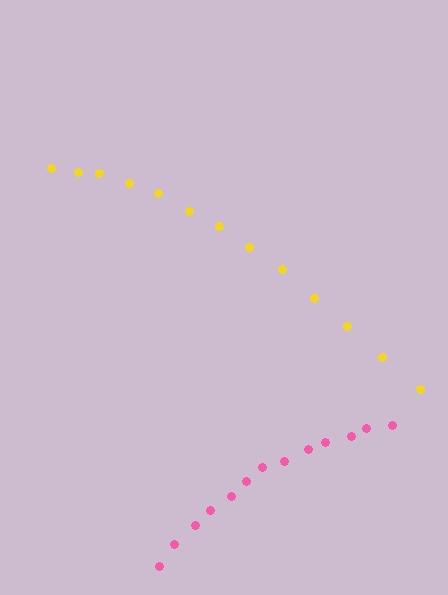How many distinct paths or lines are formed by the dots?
There are 2 distinct paths.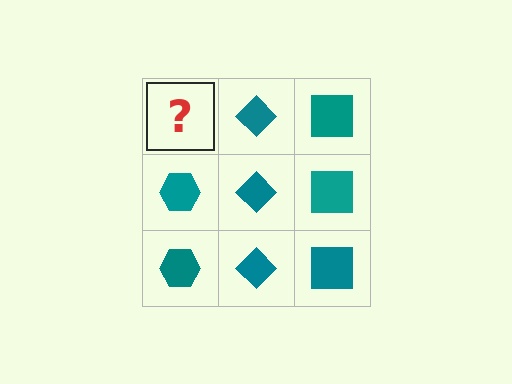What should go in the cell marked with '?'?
The missing cell should contain a teal hexagon.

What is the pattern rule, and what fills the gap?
The rule is that each column has a consistent shape. The gap should be filled with a teal hexagon.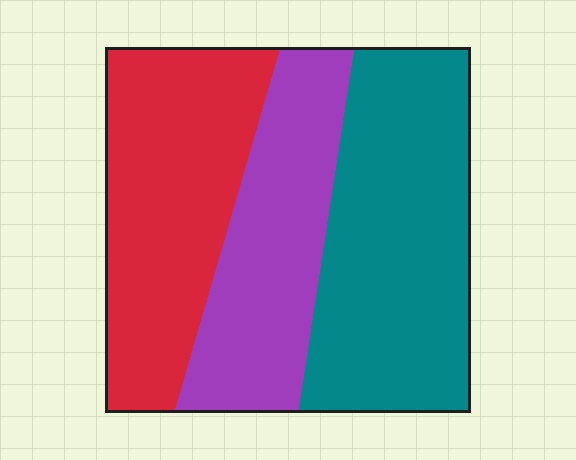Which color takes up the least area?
Purple, at roughly 25%.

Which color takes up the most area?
Teal, at roughly 40%.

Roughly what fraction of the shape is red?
Red takes up about one third (1/3) of the shape.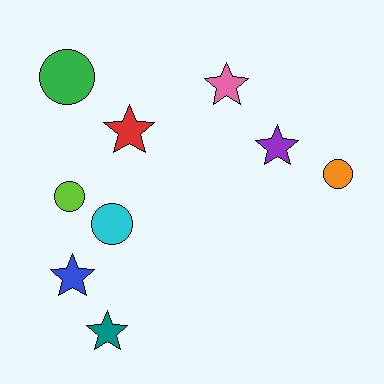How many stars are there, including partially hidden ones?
There are 5 stars.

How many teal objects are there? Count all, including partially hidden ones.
There is 1 teal object.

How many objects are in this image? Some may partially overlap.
There are 9 objects.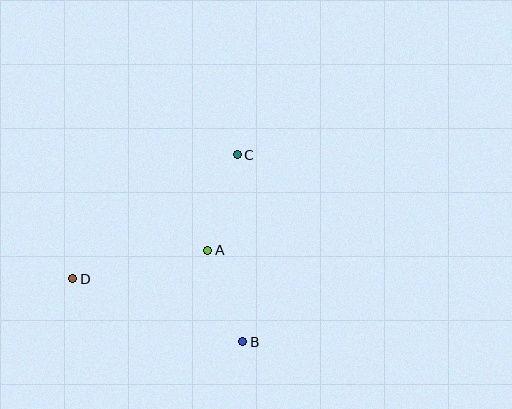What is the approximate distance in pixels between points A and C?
The distance between A and C is approximately 100 pixels.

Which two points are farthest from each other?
Points C and D are farthest from each other.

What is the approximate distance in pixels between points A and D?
The distance between A and D is approximately 138 pixels.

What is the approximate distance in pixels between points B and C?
The distance between B and C is approximately 187 pixels.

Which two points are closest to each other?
Points A and B are closest to each other.